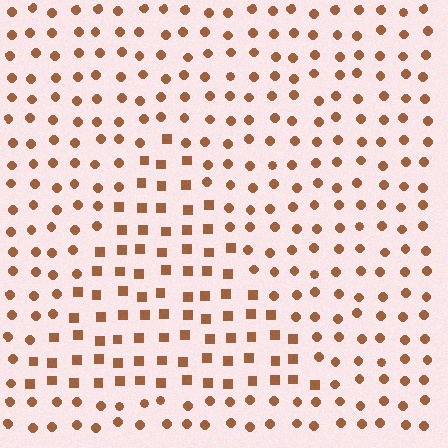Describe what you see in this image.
The image is filled with small brown elements arranged in a uniform grid. A triangle-shaped region contains squares, while the surrounding area contains circles. The boundary is defined purely by the change in element shape.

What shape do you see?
I see a triangle.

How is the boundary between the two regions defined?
The boundary is defined by a change in element shape: squares inside vs. circles outside. All elements share the same color and spacing.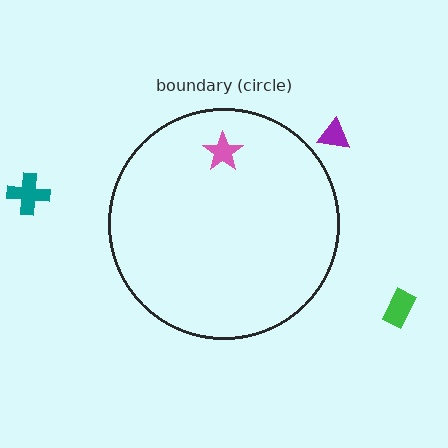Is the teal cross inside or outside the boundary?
Outside.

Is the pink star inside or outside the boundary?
Inside.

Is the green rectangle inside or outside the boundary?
Outside.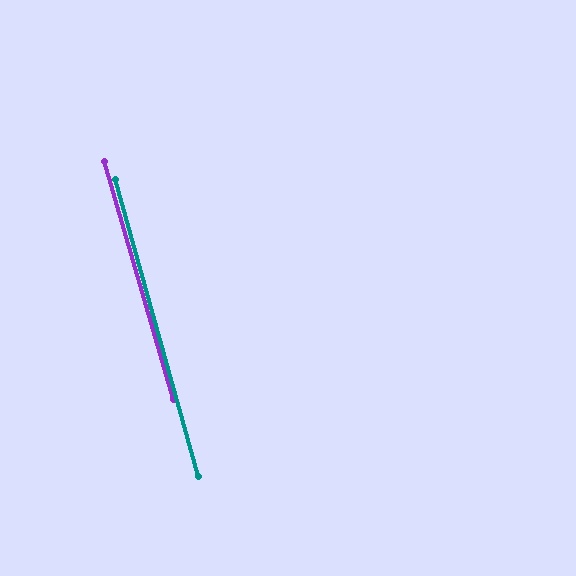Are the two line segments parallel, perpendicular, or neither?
Parallel — their directions differ by only 0.6°.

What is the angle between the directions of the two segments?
Approximately 1 degree.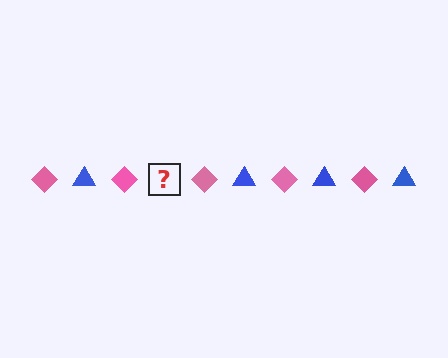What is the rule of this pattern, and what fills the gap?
The rule is that the pattern alternates between pink diamond and blue triangle. The gap should be filled with a blue triangle.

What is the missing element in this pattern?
The missing element is a blue triangle.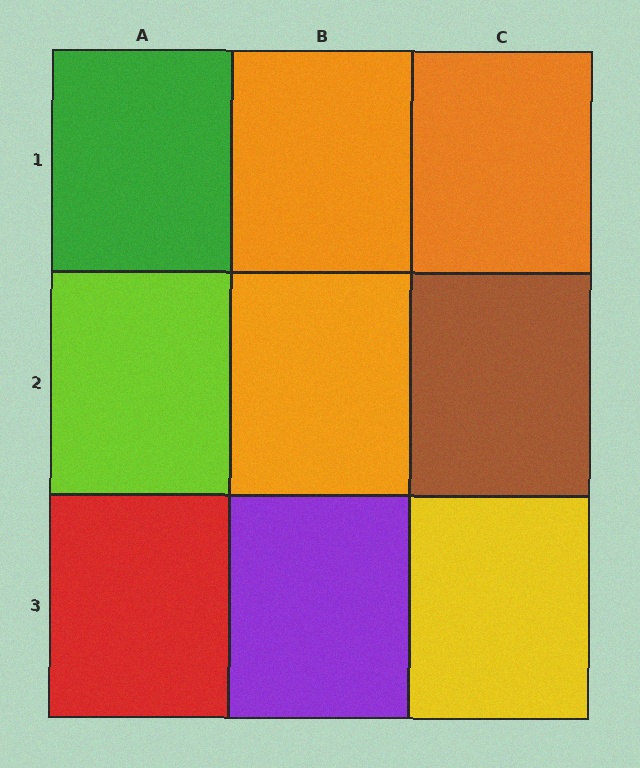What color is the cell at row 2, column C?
Brown.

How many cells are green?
1 cell is green.